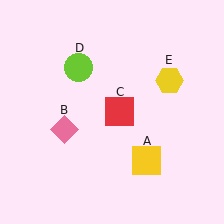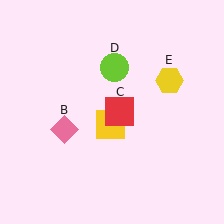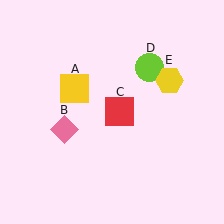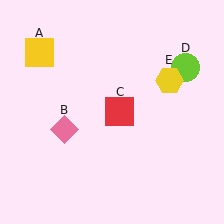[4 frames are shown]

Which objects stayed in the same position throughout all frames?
Pink diamond (object B) and red square (object C) and yellow hexagon (object E) remained stationary.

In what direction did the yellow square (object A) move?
The yellow square (object A) moved up and to the left.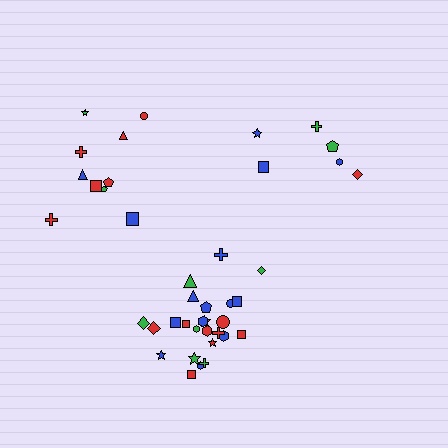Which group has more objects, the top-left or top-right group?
The top-left group.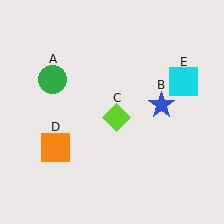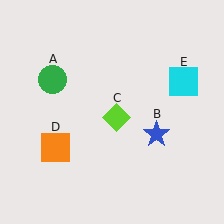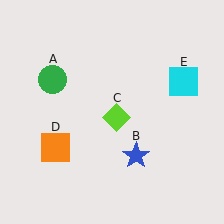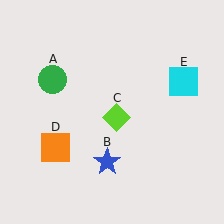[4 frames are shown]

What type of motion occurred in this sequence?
The blue star (object B) rotated clockwise around the center of the scene.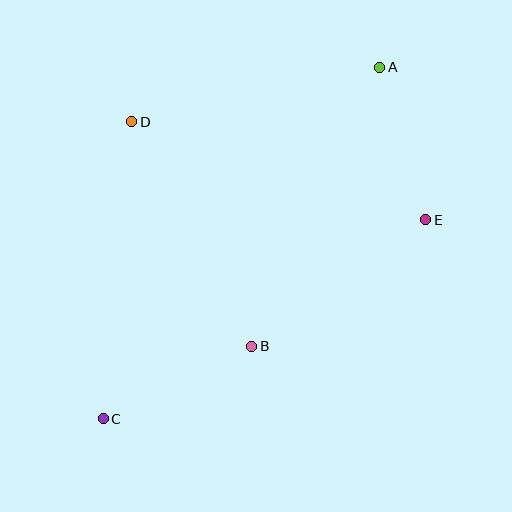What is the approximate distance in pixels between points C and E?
The distance between C and E is approximately 379 pixels.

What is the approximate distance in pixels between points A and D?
The distance between A and D is approximately 254 pixels.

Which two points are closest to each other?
Points A and E are closest to each other.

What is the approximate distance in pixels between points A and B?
The distance between A and B is approximately 307 pixels.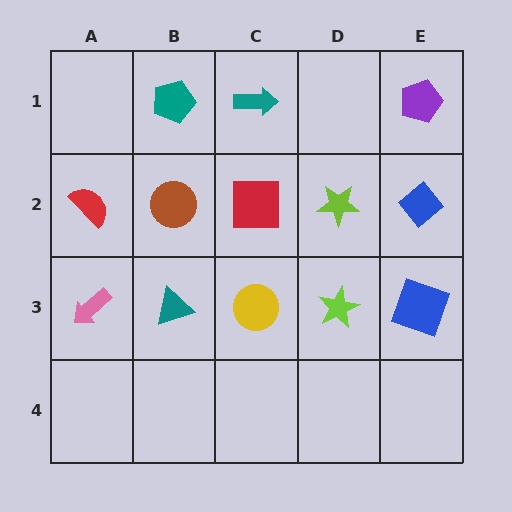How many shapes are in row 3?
5 shapes.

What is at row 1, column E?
A purple pentagon.